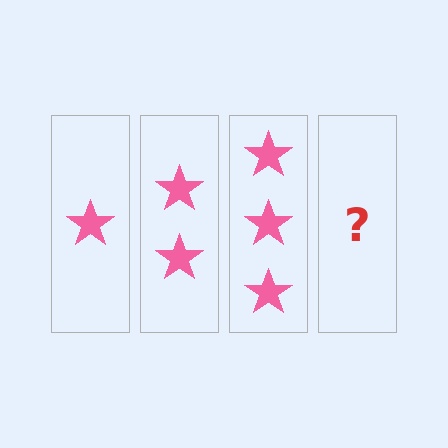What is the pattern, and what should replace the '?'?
The pattern is that each step adds one more star. The '?' should be 4 stars.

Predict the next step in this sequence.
The next step is 4 stars.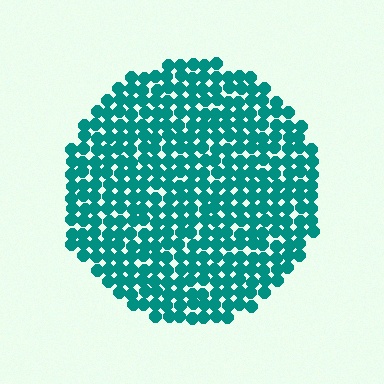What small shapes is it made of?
It is made of small circles.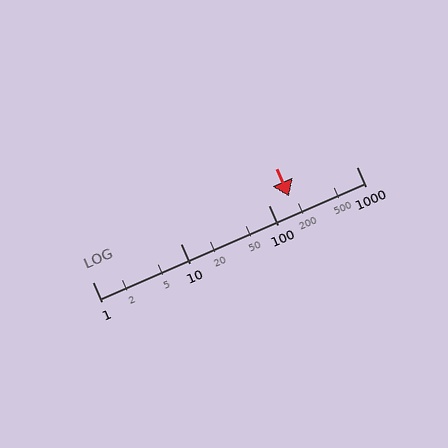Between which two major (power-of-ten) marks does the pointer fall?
The pointer is between 100 and 1000.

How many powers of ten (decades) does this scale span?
The scale spans 3 decades, from 1 to 1000.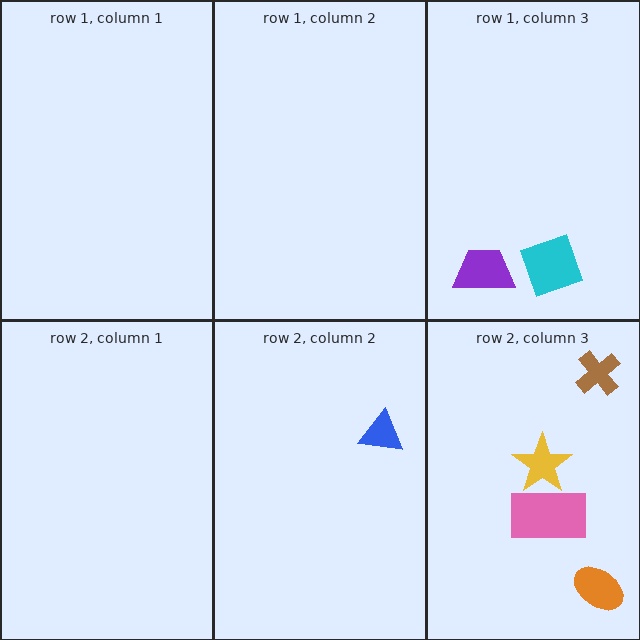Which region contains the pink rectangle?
The row 2, column 3 region.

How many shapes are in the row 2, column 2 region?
1.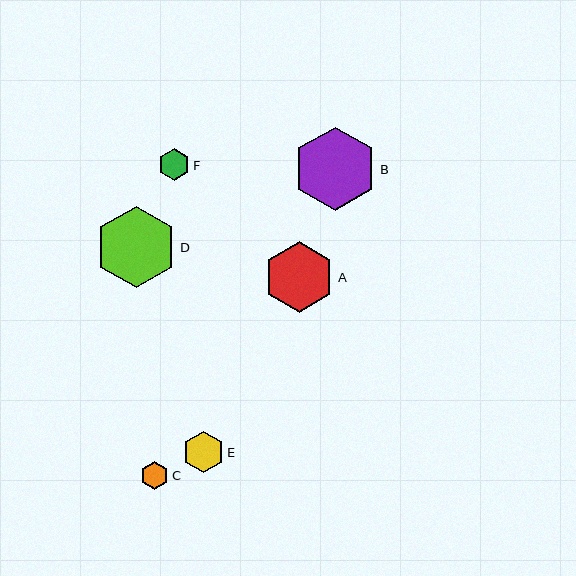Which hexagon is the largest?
Hexagon B is the largest with a size of approximately 84 pixels.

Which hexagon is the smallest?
Hexagon C is the smallest with a size of approximately 28 pixels.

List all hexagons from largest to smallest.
From largest to smallest: B, D, A, E, F, C.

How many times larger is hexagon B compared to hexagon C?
Hexagon B is approximately 3.0 times the size of hexagon C.